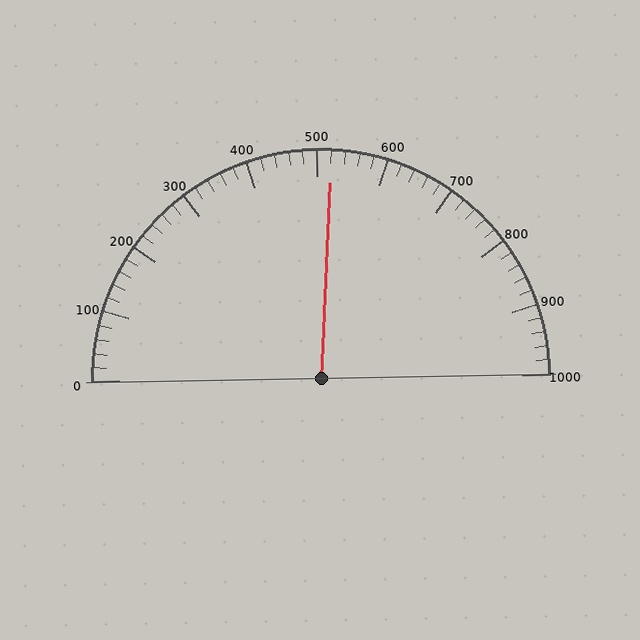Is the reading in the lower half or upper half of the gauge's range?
The reading is in the upper half of the range (0 to 1000).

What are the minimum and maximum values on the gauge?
The gauge ranges from 0 to 1000.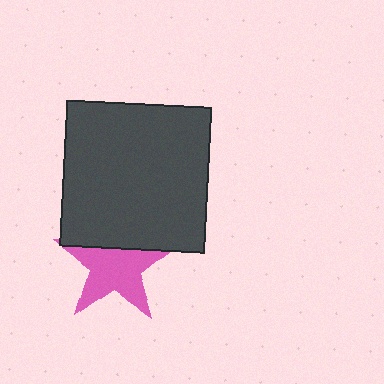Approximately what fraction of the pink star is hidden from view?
Roughly 31% of the pink star is hidden behind the dark gray square.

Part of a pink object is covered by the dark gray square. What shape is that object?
It is a star.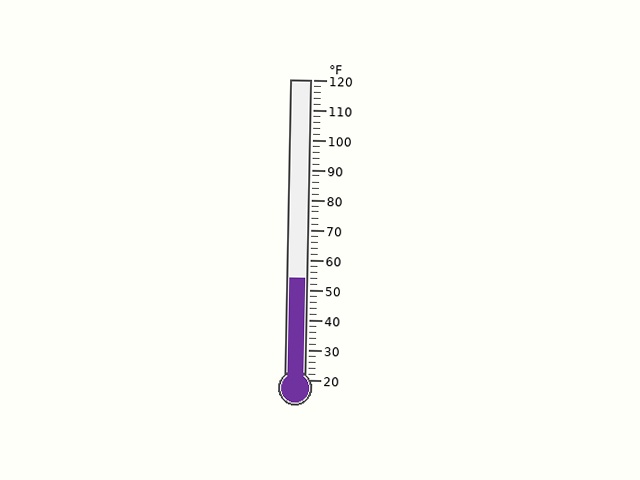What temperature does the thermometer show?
The thermometer shows approximately 54°F.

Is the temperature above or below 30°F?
The temperature is above 30°F.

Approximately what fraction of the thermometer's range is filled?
The thermometer is filled to approximately 35% of its range.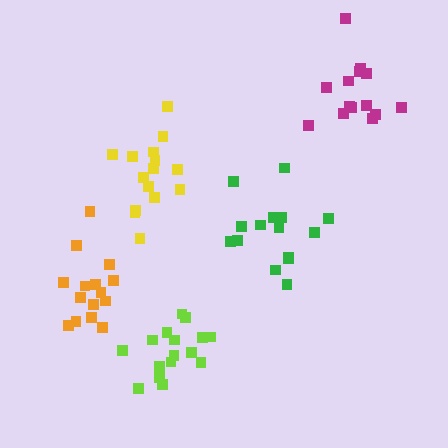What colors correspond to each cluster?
The clusters are colored: orange, green, magenta, yellow, lime.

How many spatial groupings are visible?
There are 5 spatial groupings.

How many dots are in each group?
Group 1: 16 dots, Group 2: 15 dots, Group 3: 14 dots, Group 4: 16 dots, Group 5: 16 dots (77 total).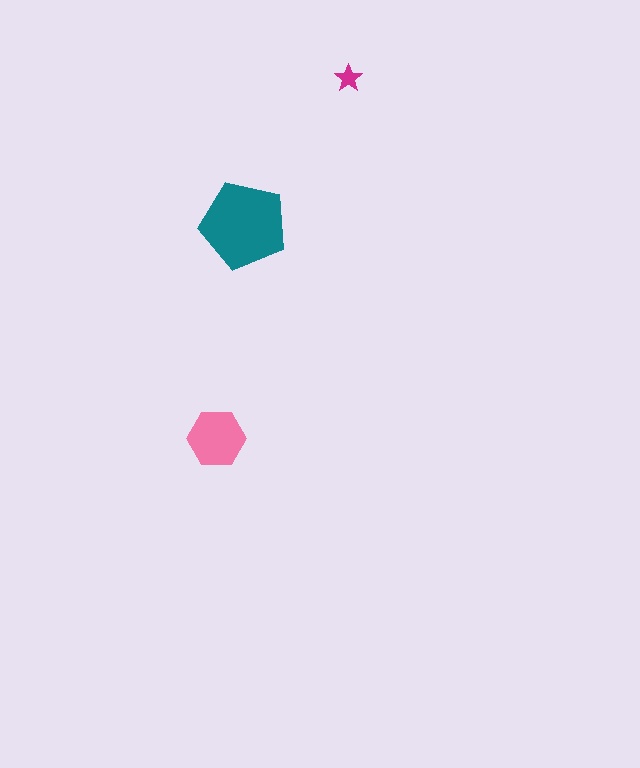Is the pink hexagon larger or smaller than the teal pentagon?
Smaller.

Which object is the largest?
The teal pentagon.